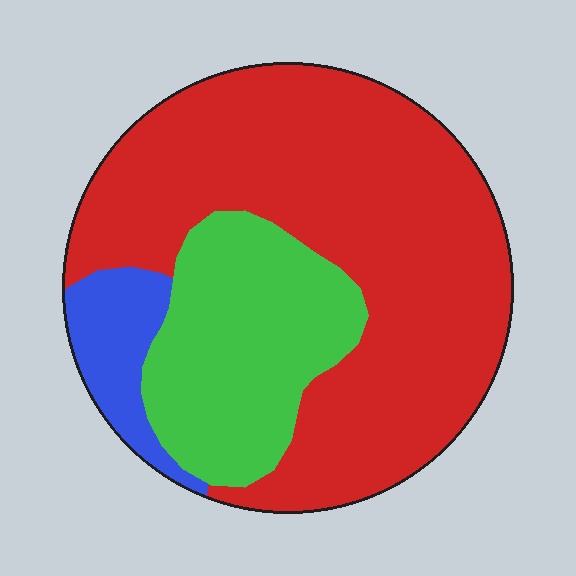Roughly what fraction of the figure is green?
Green takes up about one quarter (1/4) of the figure.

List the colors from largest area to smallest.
From largest to smallest: red, green, blue.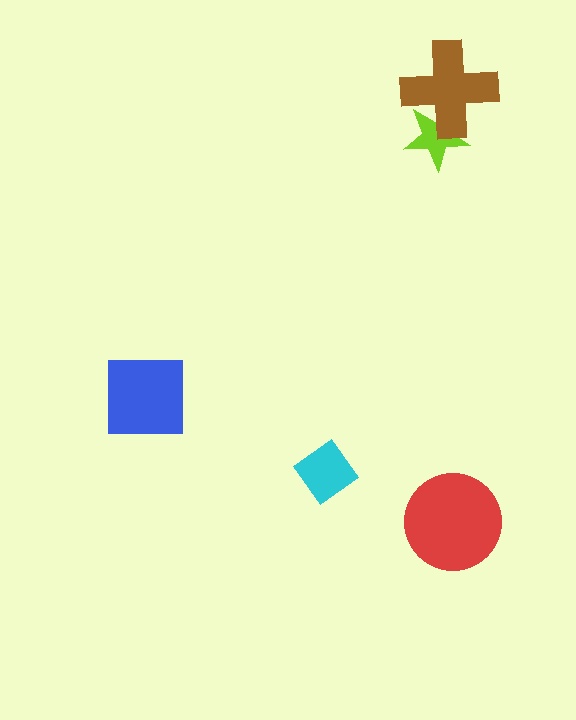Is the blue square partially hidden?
No, no other shape covers it.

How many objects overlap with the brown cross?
1 object overlaps with the brown cross.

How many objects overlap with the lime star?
1 object overlaps with the lime star.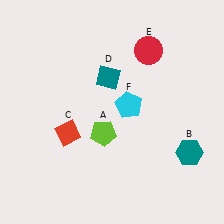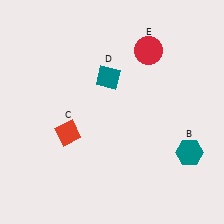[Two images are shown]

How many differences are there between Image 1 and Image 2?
There are 2 differences between the two images.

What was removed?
The lime pentagon (A), the cyan pentagon (F) were removed in Image 2.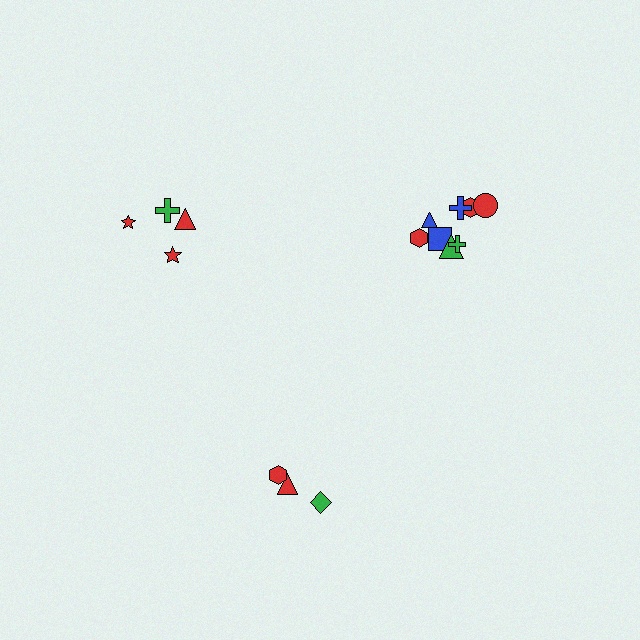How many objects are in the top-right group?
There are 8 objects.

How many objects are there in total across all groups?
There are 15 objects.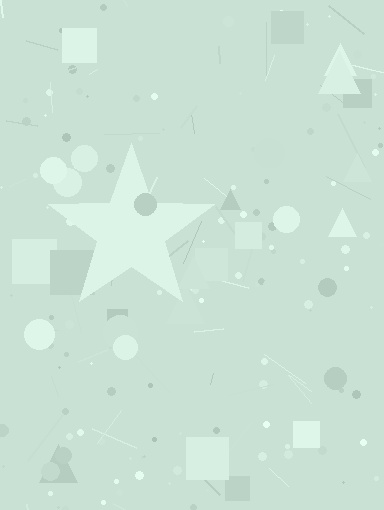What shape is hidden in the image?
A star is hidden in the image.